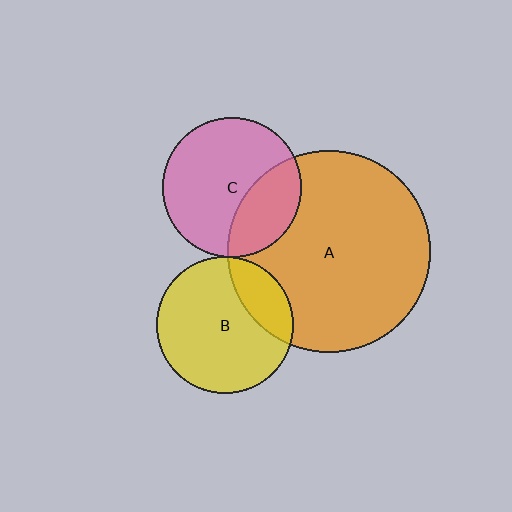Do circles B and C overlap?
Yes.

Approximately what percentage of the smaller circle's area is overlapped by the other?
Approximately 5%.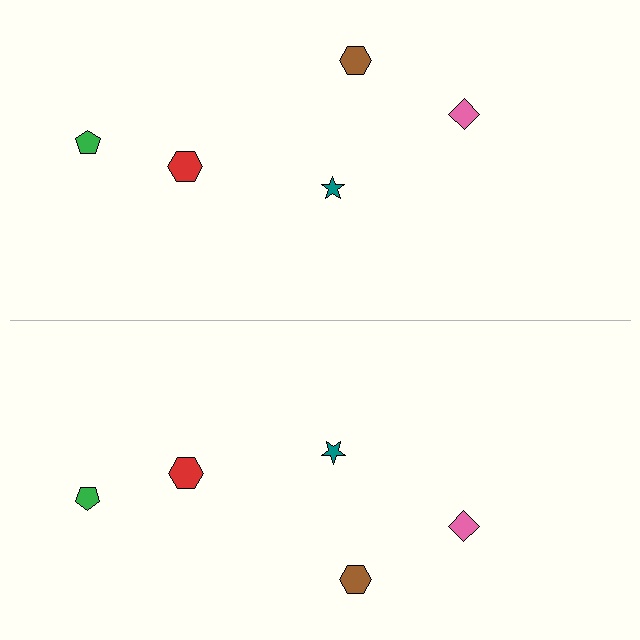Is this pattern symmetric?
Yes, this pattern has bilateral (reflection) symmetry.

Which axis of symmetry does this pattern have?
The pattern has a horizontal axis of symmetry running through the center of the image.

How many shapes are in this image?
There are 10 shapes in this image.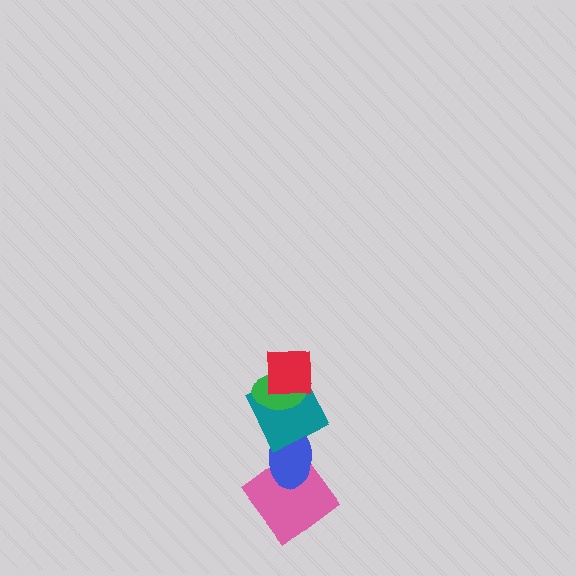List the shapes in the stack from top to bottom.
From top to bottom: the red square, the green ellipse, the teal square, the blue ellipse, the pink diamond.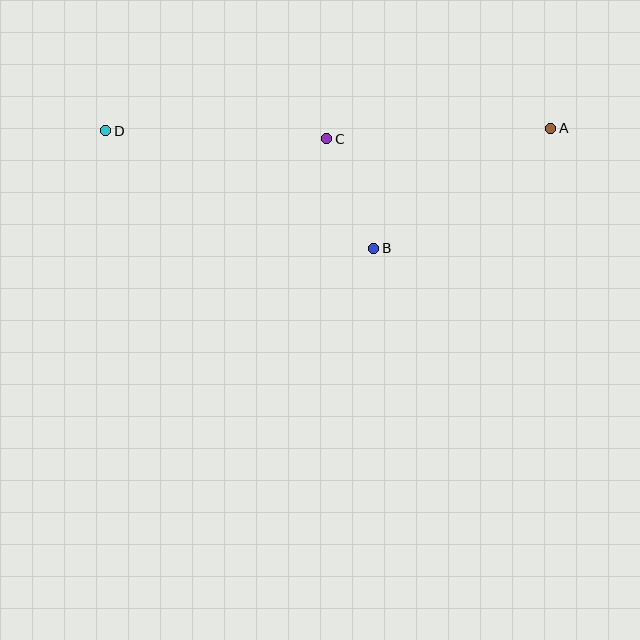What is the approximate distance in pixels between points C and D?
The distance between C and D is approximately 221 pixels.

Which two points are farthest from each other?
Points A and D are farthest from each other.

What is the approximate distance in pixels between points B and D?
The distance between B and D is approximately 293 pixels.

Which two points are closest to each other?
Points B and C are closest to each other.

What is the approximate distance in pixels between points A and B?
The distance between A and B is approximately 214 pixels.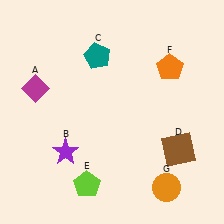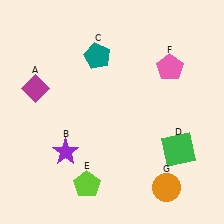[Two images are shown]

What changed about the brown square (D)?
In Image 1, D is brown. In Image 2, it changed to green.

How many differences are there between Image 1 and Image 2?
There are 2 differences between the two images.